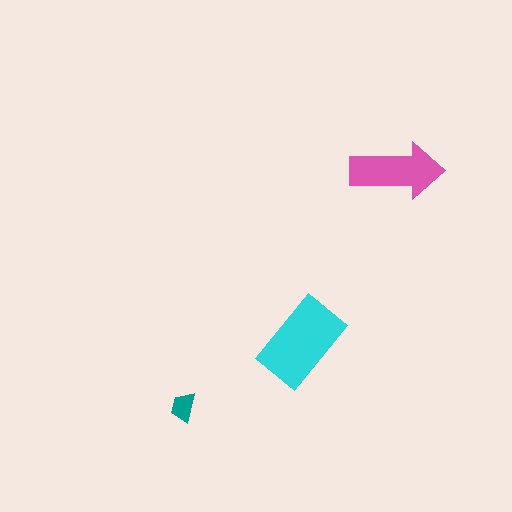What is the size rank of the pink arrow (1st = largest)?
2nd.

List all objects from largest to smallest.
The cyan rectangle, the pink arrow, the teal trapezoid.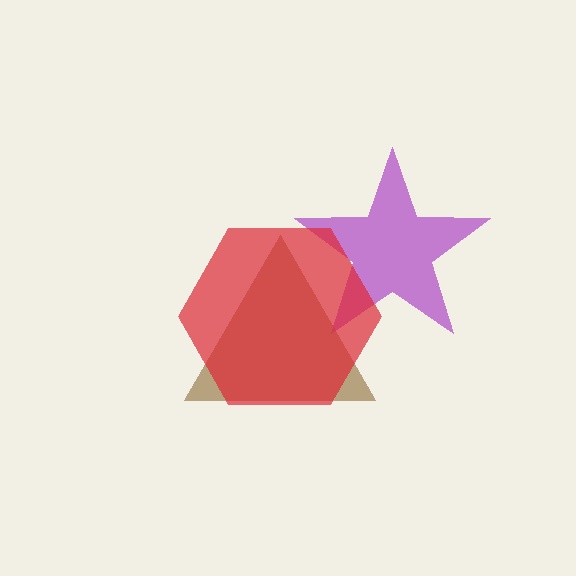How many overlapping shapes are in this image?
There are 3 overlapping shapes in the image.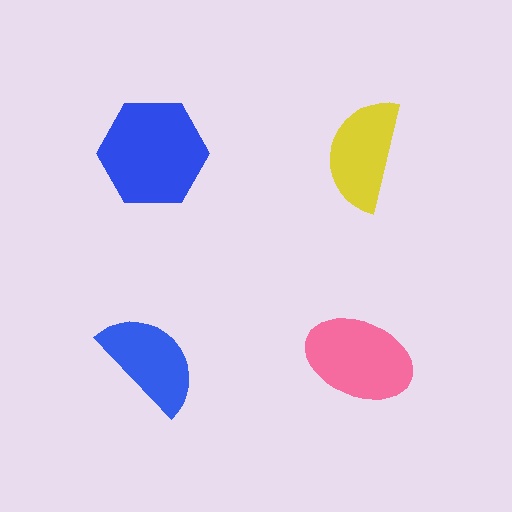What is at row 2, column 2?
A pink ellipse.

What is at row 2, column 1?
A blue semicircle.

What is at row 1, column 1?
A blue hexagon.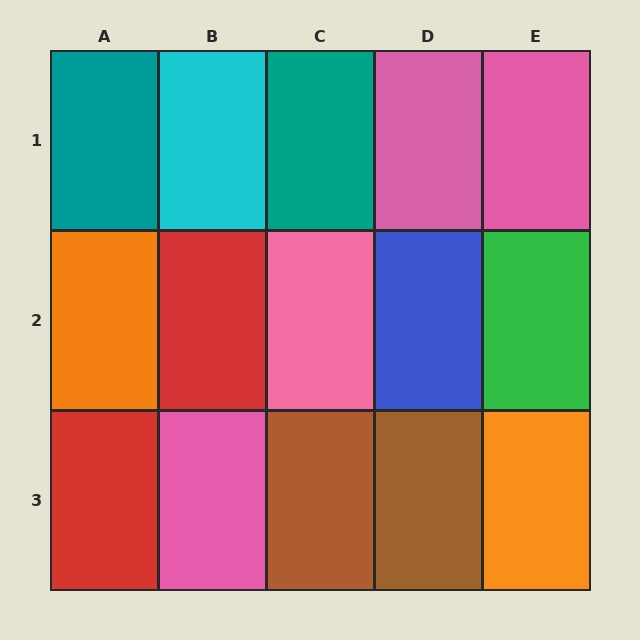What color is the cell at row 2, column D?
Blue.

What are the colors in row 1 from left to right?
Teal, cyan, teal, pink, pink.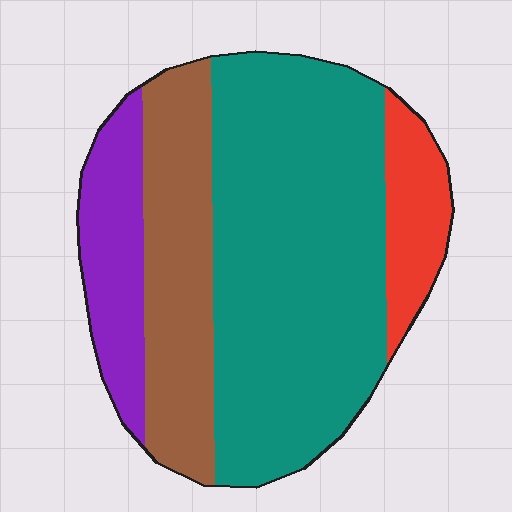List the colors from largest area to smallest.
From largest to smallest: teal, brown, purple, red.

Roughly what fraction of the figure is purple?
Purple covers about 15% of the figure.